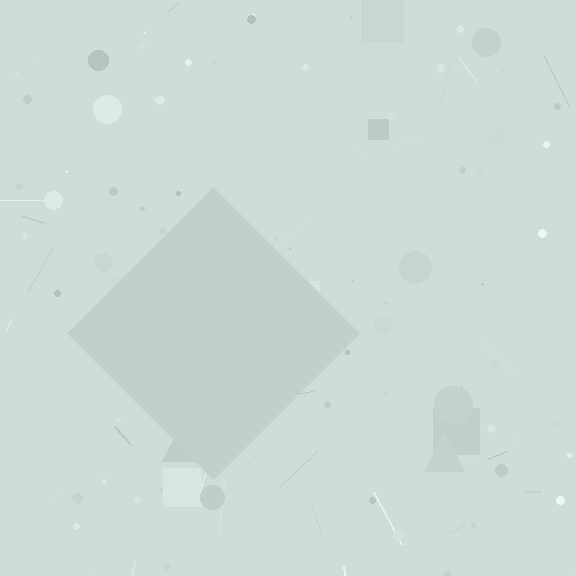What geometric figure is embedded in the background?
A diamond is embedded in the background.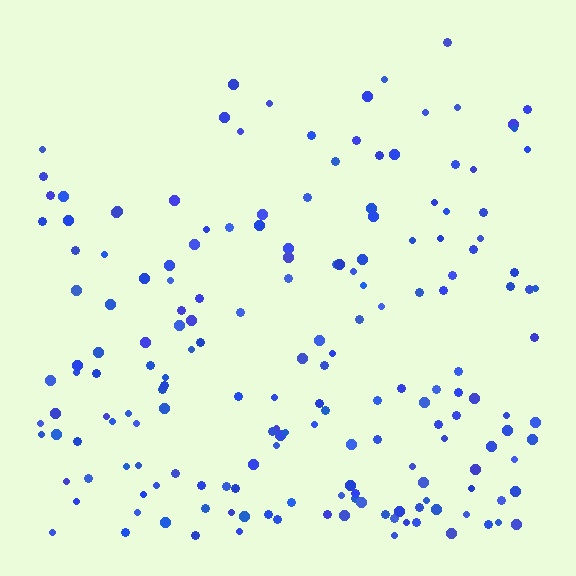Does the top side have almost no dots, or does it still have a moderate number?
Still a moderate number, just noticeably fewer than the bottom.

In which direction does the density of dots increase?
From top to bottom, with the bottom side densest.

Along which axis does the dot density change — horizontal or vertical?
Vertical.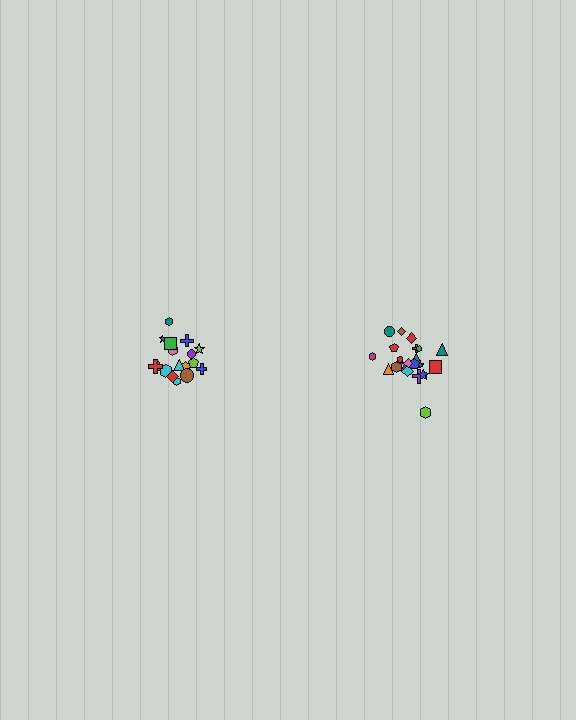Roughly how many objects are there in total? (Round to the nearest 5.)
Roughly 40 objects in total.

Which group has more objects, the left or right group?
The right group.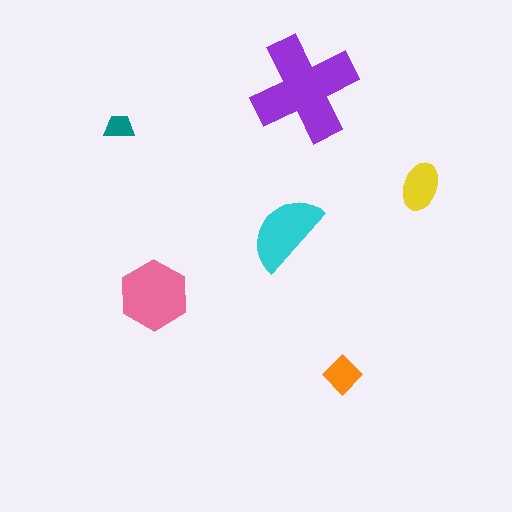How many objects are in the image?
There are 6 objects in the image.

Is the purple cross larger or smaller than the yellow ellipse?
Larger.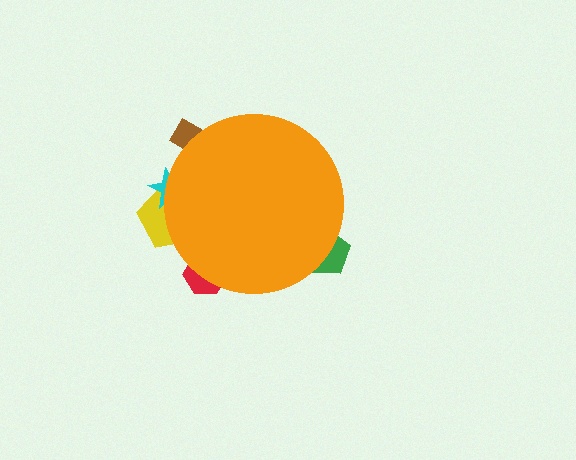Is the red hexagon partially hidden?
Yes, the red hexagon is partially hidden behind the orange circle.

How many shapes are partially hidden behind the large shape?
5 shapes are partially hidden.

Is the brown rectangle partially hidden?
Yes, the brown rectangle is partially hidden behind the orange circle.